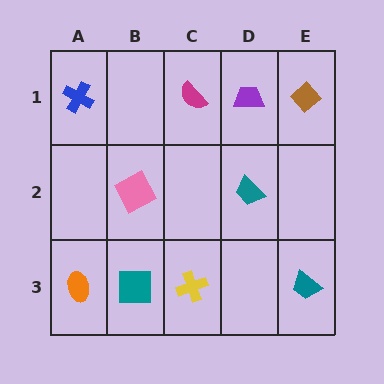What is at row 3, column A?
An orange ellipse.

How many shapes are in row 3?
4 shapes.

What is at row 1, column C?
A magenta semicircle.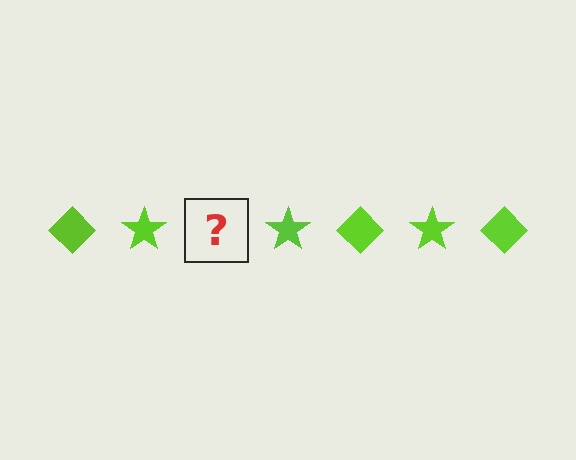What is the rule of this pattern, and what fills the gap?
The rule is that the pattern cycles through diamond, star shapes in lime. The gap should be filled with a lime diamond.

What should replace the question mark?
The question mark should be replaced with a lime diamond.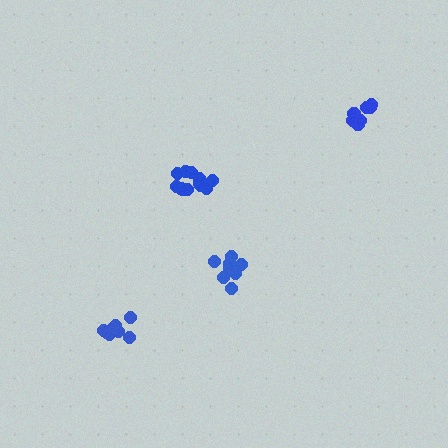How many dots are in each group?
Group 1: 8 dots, Group 2: 8 dots, Group 3: 8 dots, Group 4: 11 dots (35 total).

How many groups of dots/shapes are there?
There are 4 groups.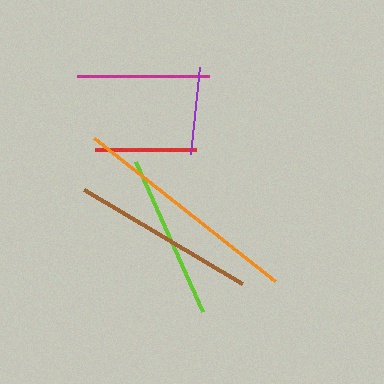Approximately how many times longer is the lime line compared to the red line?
The lime line is approximately 1.6 times the length of the red line.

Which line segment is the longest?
The orange line is the longest at approximately 231 pixels.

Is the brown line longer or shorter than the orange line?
The orange line is longer than the brown line.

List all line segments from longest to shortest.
From longest to shortest: orange, brown, lime, magenta, red, purple.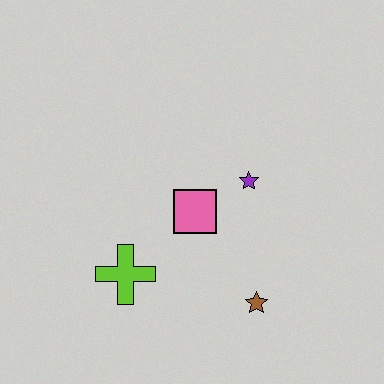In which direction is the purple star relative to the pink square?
The purple star is to the right of the pink square.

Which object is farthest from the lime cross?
The purple star is farthest from the lime cross.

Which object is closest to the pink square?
The purple star is closest to the pink square.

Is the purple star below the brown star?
No